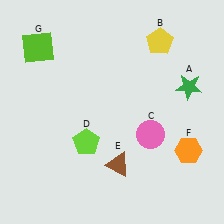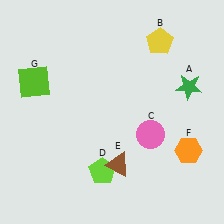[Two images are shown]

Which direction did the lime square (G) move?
The lime square (G) moved down.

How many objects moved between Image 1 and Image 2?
2 objects moved between the two images.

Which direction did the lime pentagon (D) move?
The lime pentagon (D) moved down.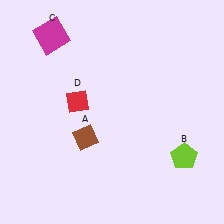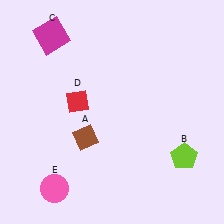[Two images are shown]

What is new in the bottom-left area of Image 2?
A pink circle (E) was added in the bottom-left area of Image 2.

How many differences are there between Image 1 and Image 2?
There is 1 difference between the two images.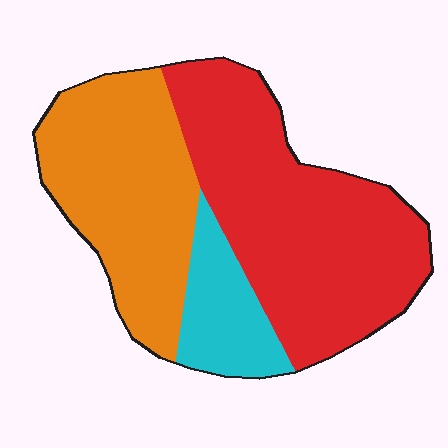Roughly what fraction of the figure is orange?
Orange covers 36% of the figure.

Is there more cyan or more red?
Red.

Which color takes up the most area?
Red, at roughly 50%.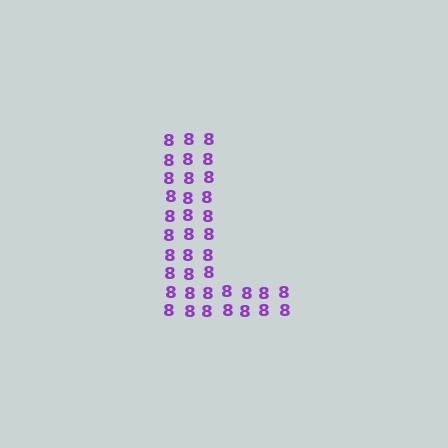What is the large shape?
The large shape is the letter L.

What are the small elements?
The small elements are digit 8's.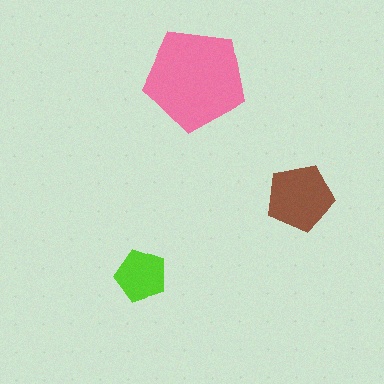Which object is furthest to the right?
The brown pentagon is rightmost.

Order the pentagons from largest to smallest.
the pink one, the brown one, the lime one.